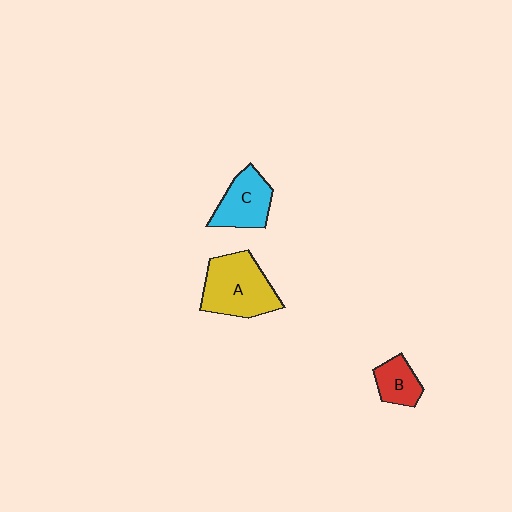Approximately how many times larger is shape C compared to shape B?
Approximately 1.5 times.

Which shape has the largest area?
Shape A (yellow).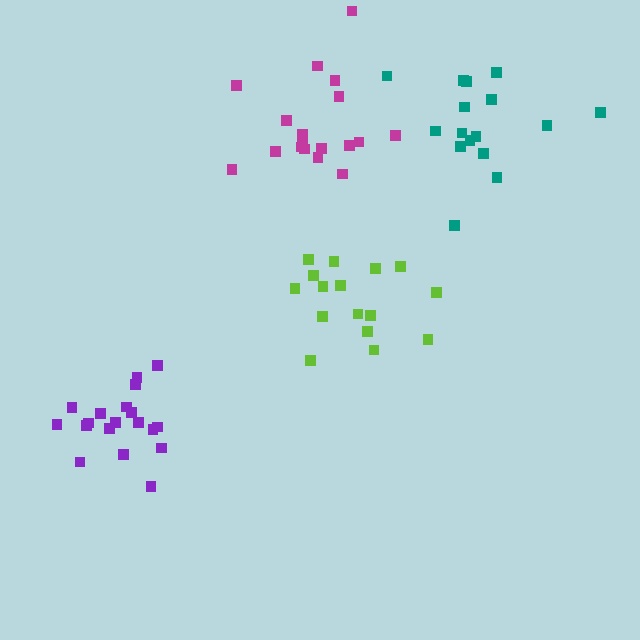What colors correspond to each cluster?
The clusters are colored: lime, teal, purple, magenta.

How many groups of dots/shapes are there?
There are 4 groups.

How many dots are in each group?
Group 1: 16 dots, Group 2: 16 dots, Group 3: 19 dots, Group 4: 18 dots (69 total).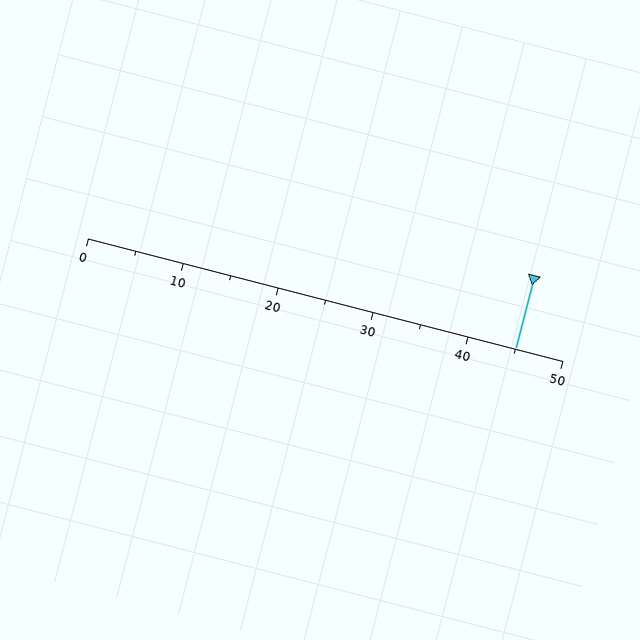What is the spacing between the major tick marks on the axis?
The major ticks are spaced 10 apart.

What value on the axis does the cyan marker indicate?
The marker indicates approximately 45.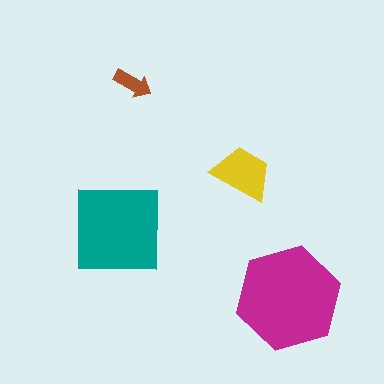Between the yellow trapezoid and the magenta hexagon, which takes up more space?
The magenta hexagon.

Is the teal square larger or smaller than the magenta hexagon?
Smaller.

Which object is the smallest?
The brown arrow.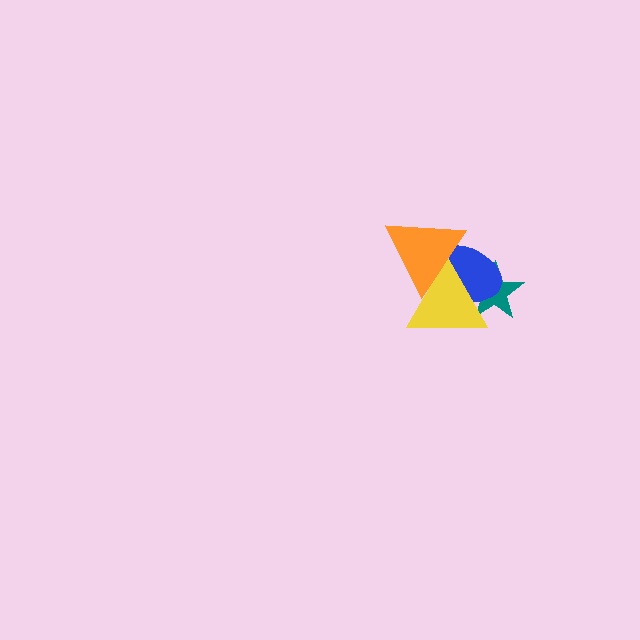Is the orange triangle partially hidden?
No, no other shape covers it.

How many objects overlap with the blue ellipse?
3 objects overlap with the blue ellipse.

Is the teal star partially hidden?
Yes, it is partially covered by another shape.